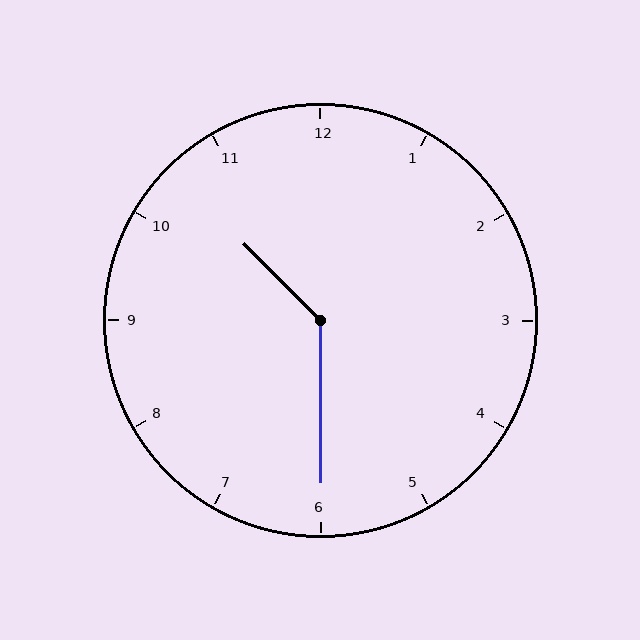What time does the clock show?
10:30.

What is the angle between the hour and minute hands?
Approximately 135 degrees.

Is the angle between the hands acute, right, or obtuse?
It is obtuse.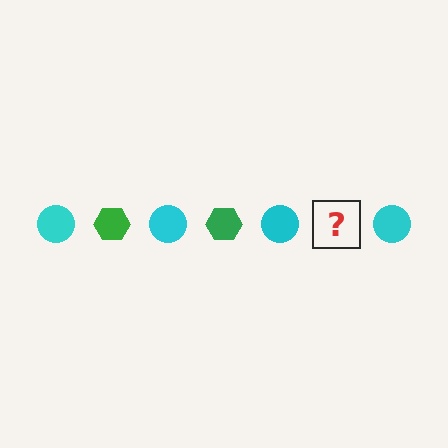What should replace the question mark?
The question mark should be replaced with a green hexagon.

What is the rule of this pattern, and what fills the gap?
The rule is that the pattern alternates between cyan circle and green hexagon. The gap should be filled with a green hexagon.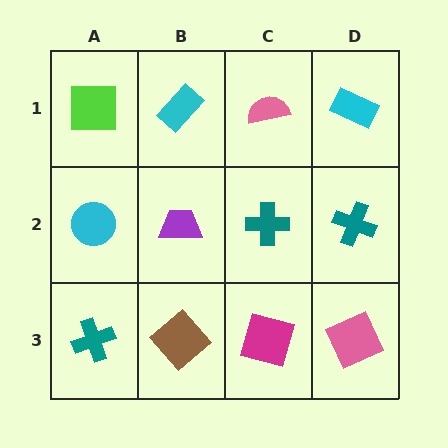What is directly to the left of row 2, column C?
A purple trapezoid.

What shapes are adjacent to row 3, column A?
A cyan circle (row 2, column A), a brown diamond (row 3, column B).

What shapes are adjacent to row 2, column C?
A pink semicircle (row 1, column C), a magenta square (row 3, column C), a purple trapezoid (row 2, column B), a teal cross (row 2, column D).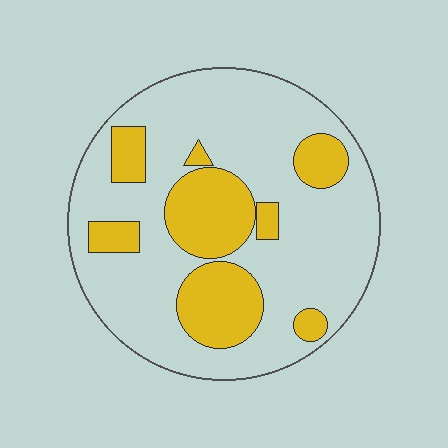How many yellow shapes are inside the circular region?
8.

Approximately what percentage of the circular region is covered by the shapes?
Approximately 25%.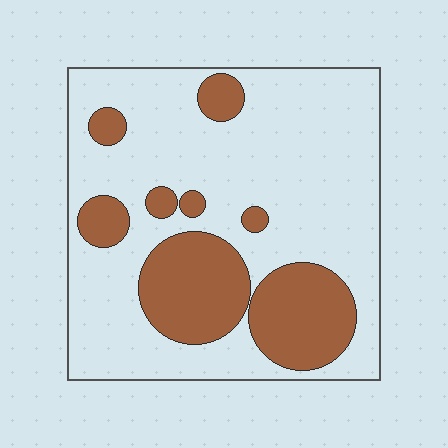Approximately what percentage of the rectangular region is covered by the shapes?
Approximately 25%.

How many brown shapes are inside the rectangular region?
8.